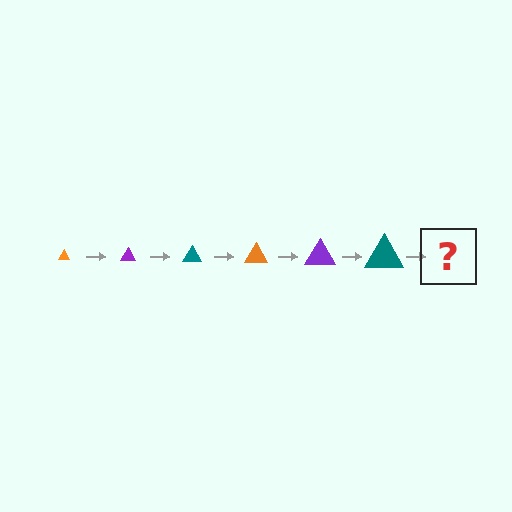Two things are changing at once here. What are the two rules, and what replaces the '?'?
The two rules are that the triangle grows larger each step and the color cycles through orange, purple, and teal. The '?' should be an orange triangle, larger than the previous one.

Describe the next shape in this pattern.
It should be an orange triangle, larger than the previous one.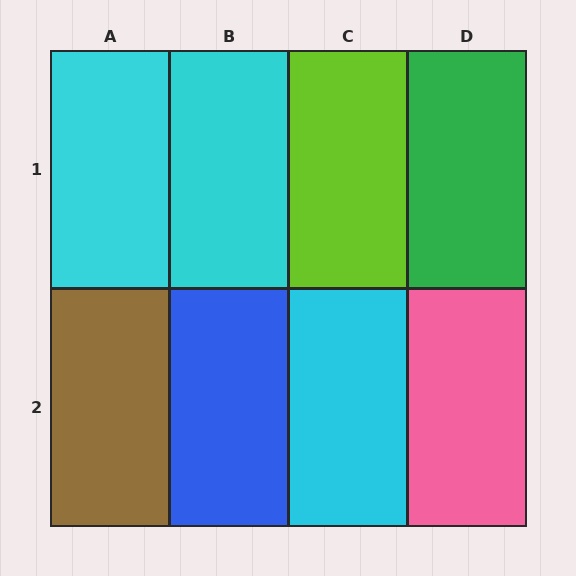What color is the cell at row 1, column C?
Lime.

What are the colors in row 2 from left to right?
Brown, blue, cyan, pink.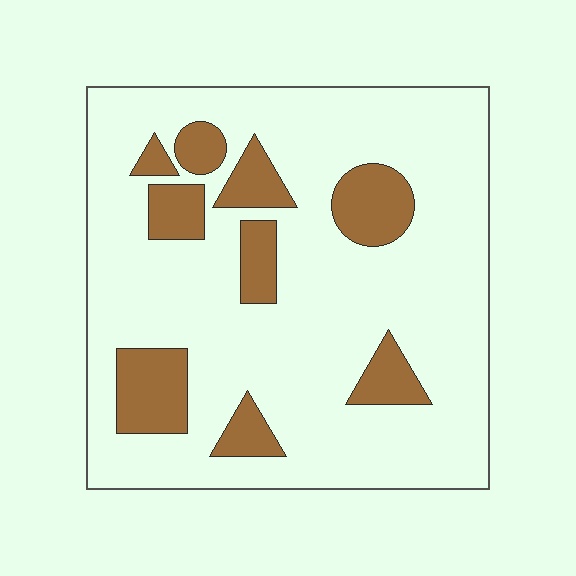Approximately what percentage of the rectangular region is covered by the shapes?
Approximately 20%.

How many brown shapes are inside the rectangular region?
9.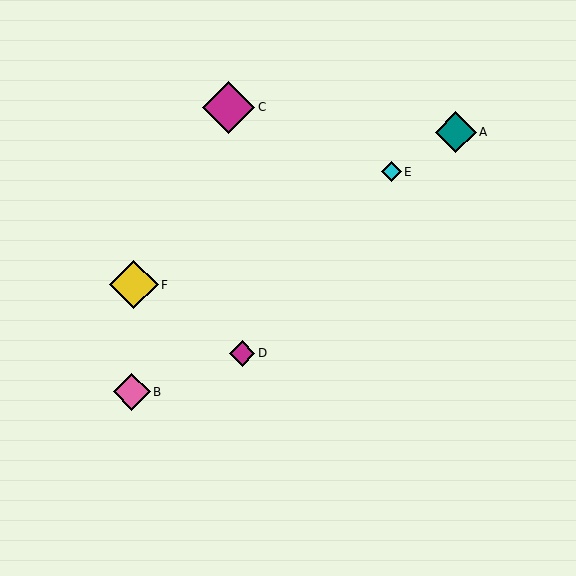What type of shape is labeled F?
Shape F is a yellow diamond.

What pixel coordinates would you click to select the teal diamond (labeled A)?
Click at (456, 132) to select the teal diamond A.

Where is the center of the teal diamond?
The center of the teal diamond is at (456, 132).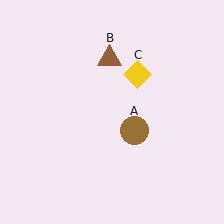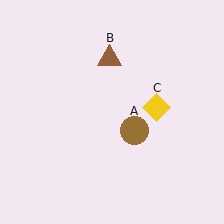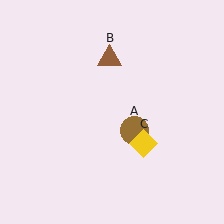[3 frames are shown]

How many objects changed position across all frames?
1 object changed position: yellow diamond (object C).